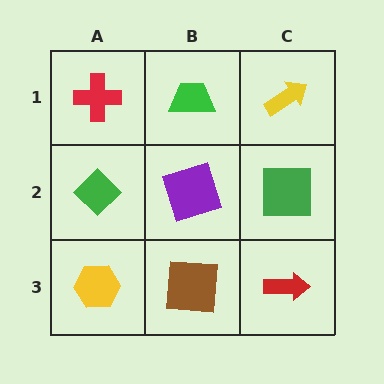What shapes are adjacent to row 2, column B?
A green trapezoid (row 1, column B), a brown square (row 3, column B), a green diamond (row 2, column A), a green square (row 2, column C).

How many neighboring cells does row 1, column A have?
2.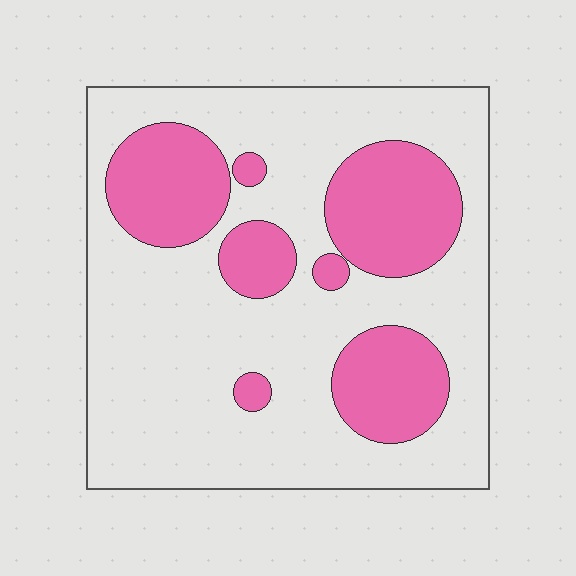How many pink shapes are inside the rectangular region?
7.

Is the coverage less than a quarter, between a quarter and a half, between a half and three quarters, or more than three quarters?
Between a quarter and a half.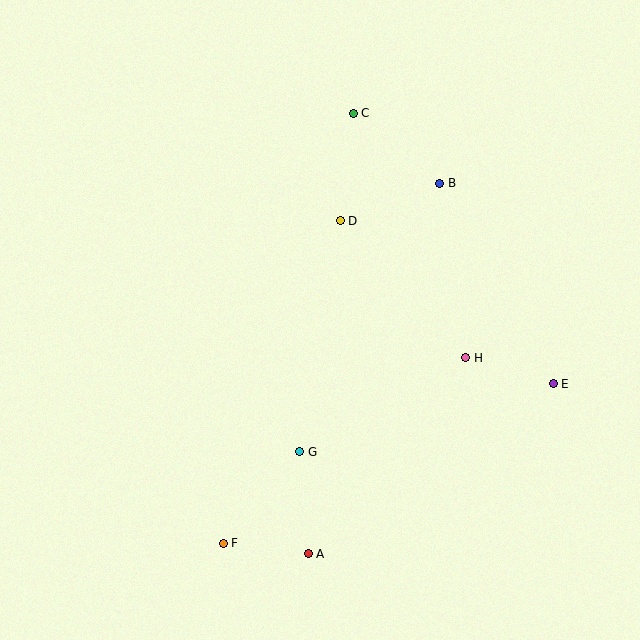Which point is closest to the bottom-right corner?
Point E is closest to the bottom-right corner.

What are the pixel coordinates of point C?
Point C is at (353, 113).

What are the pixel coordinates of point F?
Point F is at (223, 543).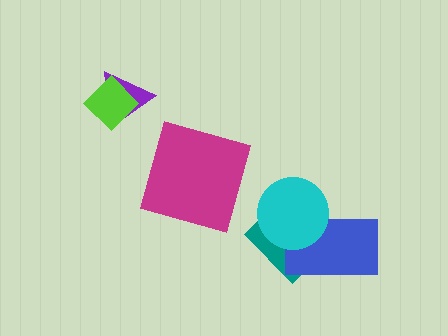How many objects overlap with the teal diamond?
2 objects overlap with the teal diamond.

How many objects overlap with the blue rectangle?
2 objects overlap with the blue rectangle.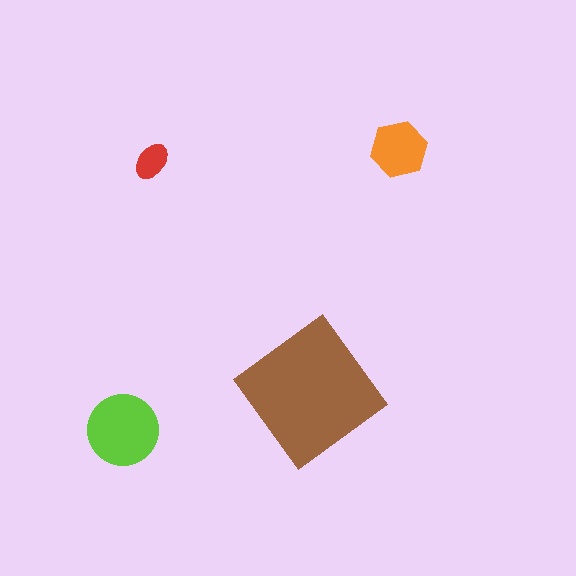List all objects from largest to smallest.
The brown diamond, the lime circle, the orange hexagon, the red ellipse.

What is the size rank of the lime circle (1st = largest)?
2nd.